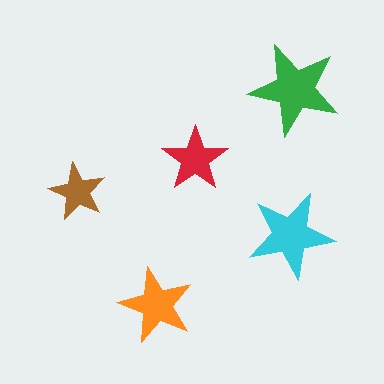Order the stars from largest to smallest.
the green one, the cyan one, the orange one, the red one, the brown one.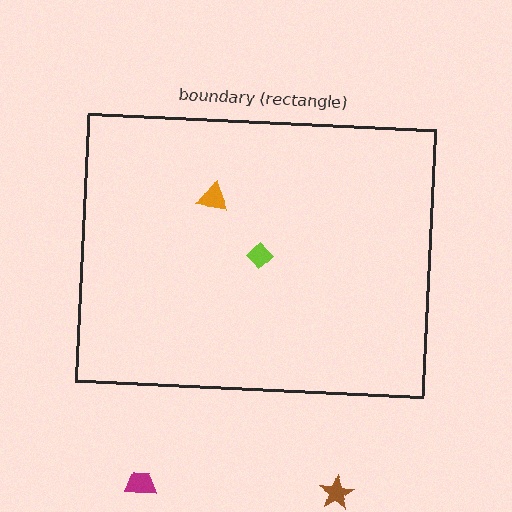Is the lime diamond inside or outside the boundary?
Inside.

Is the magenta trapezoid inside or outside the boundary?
Outside.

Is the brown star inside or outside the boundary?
Outside.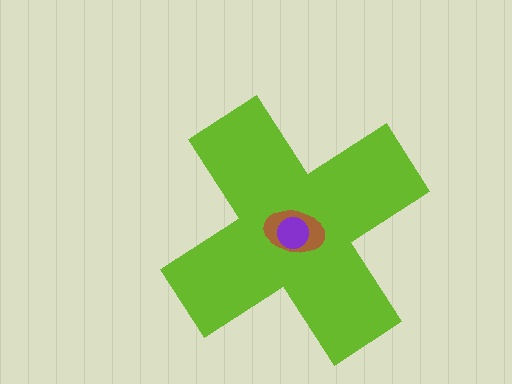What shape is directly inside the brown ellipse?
The purple circle.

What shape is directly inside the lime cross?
The brown ellipse.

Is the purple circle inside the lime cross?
Yes.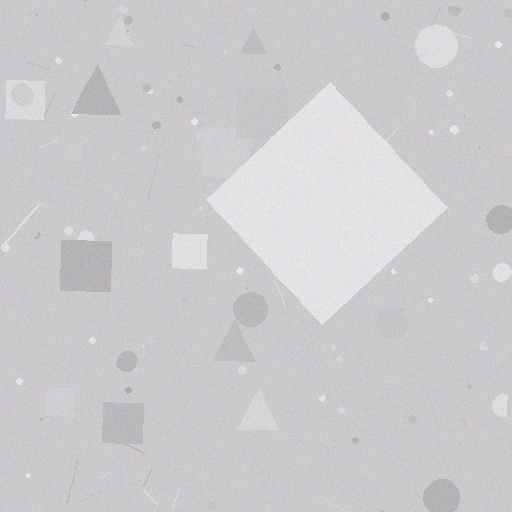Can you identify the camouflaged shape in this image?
The camouflaged shape is a diamond.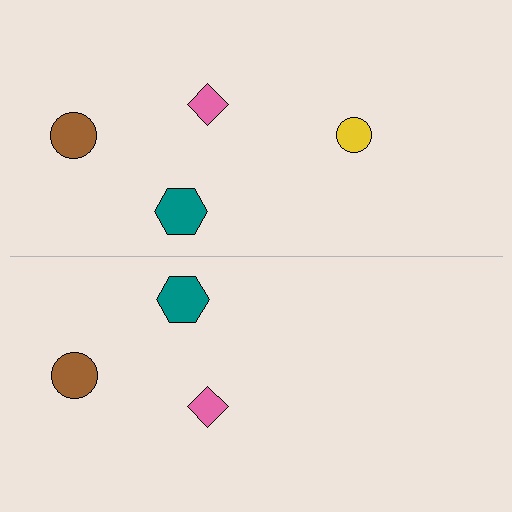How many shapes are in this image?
There are 7 shapes in this image.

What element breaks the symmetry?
A yellow circle is missing from the bottom side.